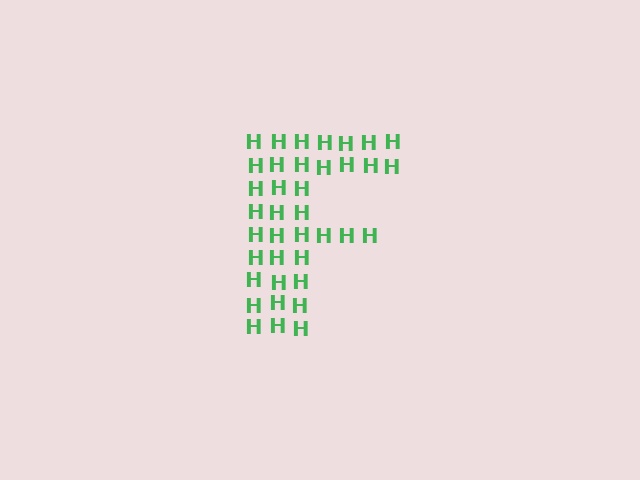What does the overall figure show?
The overall figure shows the letter F.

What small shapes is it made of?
It is made of small letter H's.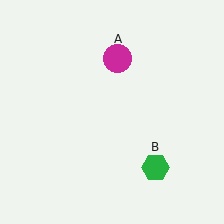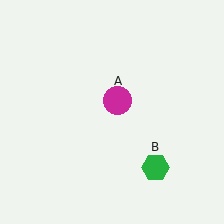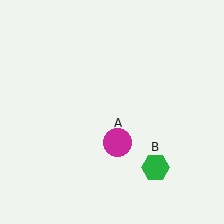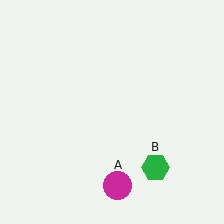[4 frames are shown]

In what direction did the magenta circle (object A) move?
The magenta circle (object A) moved down.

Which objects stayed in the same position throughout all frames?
Green hexagon (object B) remained stationary.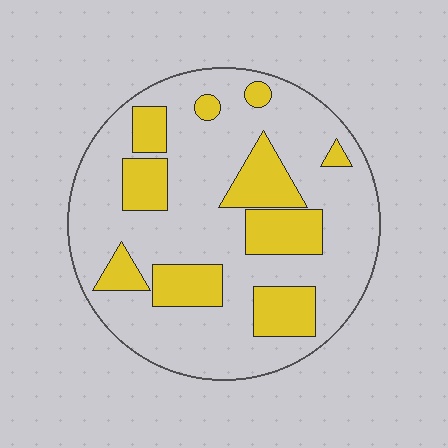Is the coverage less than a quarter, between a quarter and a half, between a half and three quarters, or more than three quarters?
Between a quarter and a half.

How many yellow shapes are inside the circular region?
10.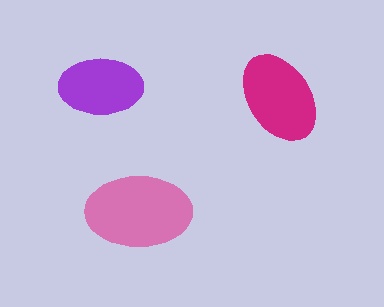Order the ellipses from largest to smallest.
the pink one, the magenta one, the purple one.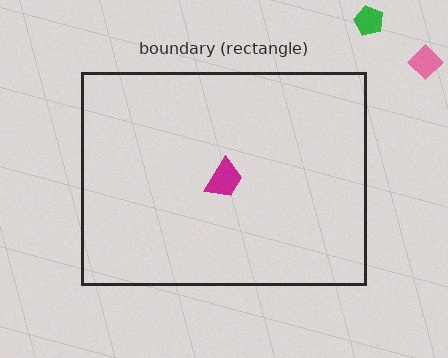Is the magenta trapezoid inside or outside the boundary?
Inside.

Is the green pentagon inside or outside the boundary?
Outside.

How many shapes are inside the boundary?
1 inside, 2 outside.